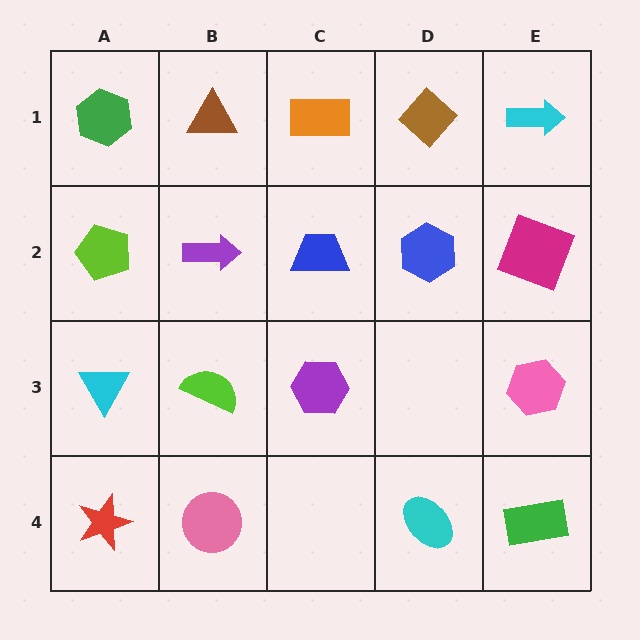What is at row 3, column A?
A cyan triangle.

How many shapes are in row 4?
4 shapes.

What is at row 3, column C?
A purple hexagon.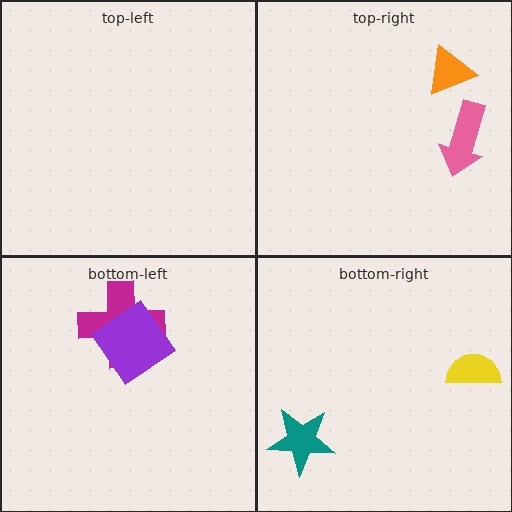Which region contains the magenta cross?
The bottom-left region.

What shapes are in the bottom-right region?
The teal star, the yellow semicircle.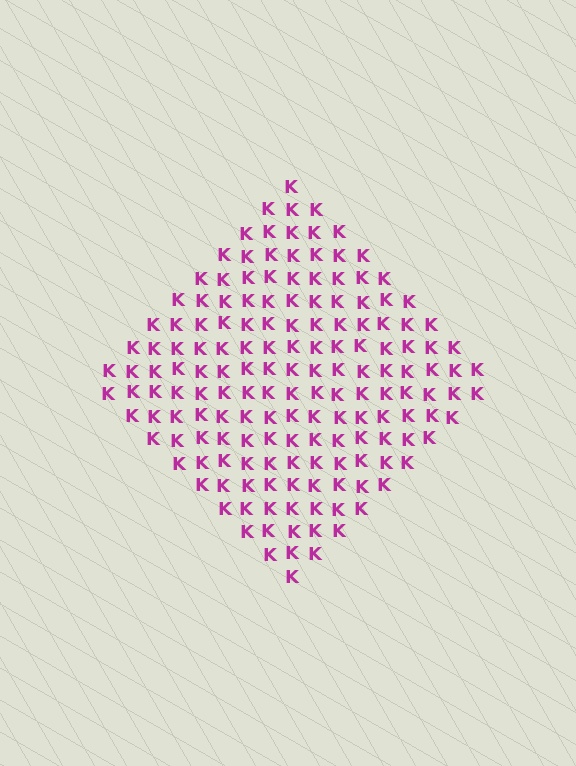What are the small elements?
The small elements are letter K's.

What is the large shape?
The large shape is a diamond.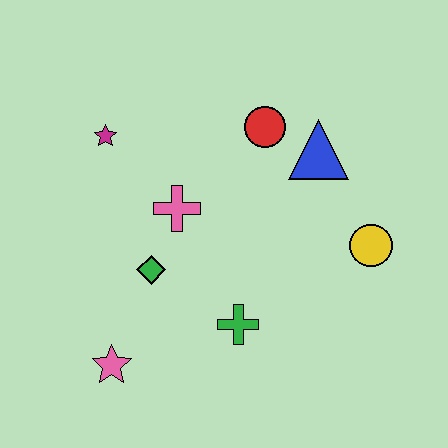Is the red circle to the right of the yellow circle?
No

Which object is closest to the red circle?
The blue triangle is closest to the red circle.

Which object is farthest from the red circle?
The pink star is farthest from the red circle.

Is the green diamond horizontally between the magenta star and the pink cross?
Yes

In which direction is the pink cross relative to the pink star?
The pink cross is above the pink star.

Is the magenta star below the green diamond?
No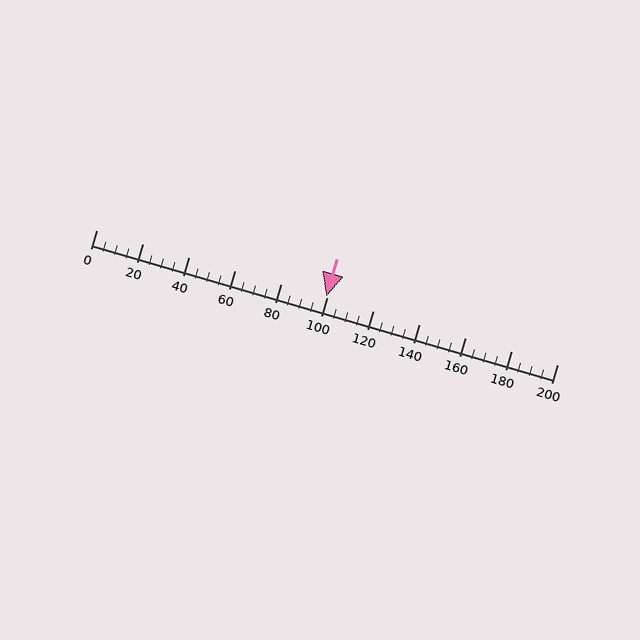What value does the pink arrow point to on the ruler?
The pink arrow points to approximately 100.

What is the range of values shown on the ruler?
The ruler shows values from 0 to 200.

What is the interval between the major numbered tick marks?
The major tick marks are spaced 20 units apart.